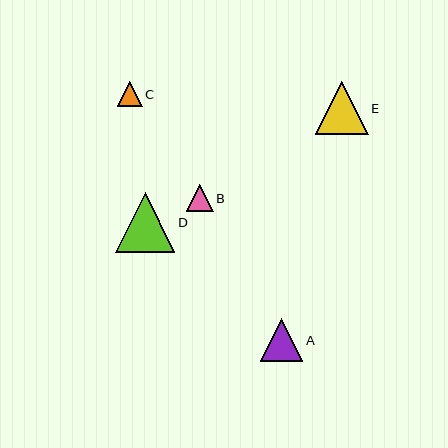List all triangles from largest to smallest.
From largest to smallest: D, E, A, B, C.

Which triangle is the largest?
Triangle D is the largest with a size of approximately 59 pixels.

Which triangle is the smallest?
Triangle C is the smallest with a size of approximately 25 pixels.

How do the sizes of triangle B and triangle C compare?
Triangle B and triangle C are approximately the same size.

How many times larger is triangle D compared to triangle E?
Triangle D is approximately 1.1 times the size of triangle E.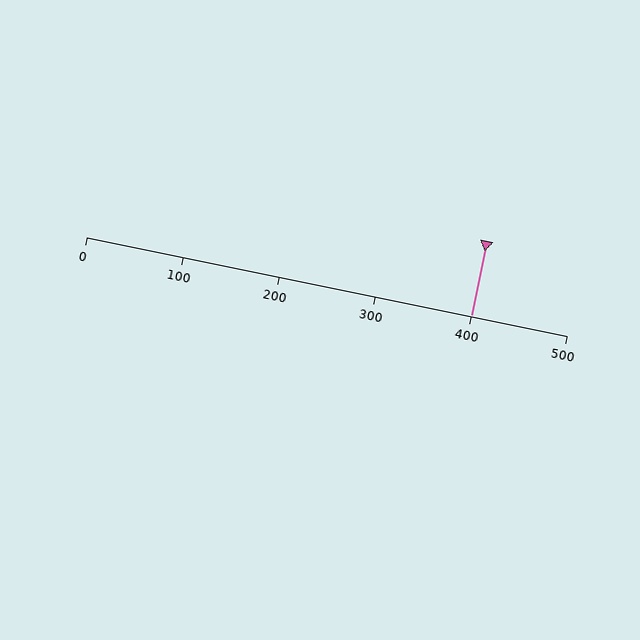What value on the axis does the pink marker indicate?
The marker indicates approximately 400.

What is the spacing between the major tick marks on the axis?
The major ticks are spaced 100 apart.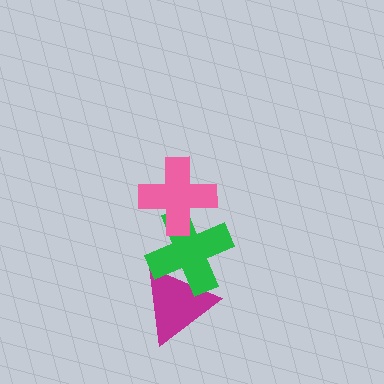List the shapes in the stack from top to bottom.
From top to bottom: the pink cross, the green cross, the magenta triangle.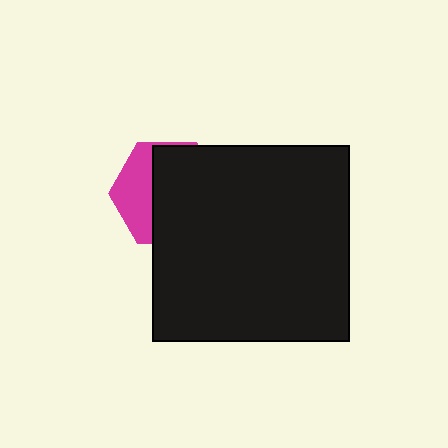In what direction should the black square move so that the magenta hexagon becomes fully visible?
The black square should move right. That is the shortest direction to clear the overlap and leave the magenta hexagon fully visible.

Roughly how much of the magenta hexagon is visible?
A small part of it is visible (roughly 35%).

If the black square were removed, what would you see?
You would see the complete magenta hexagon.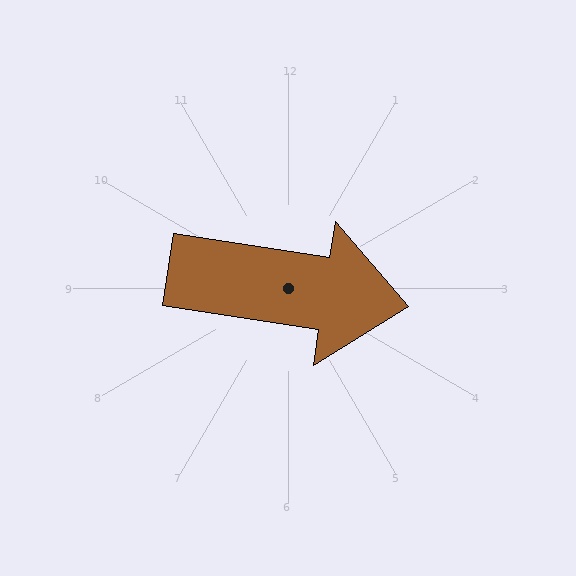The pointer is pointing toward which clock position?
Roughly 3 o'clock.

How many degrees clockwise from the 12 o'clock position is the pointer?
Approximately 99 degrees.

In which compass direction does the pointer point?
East.